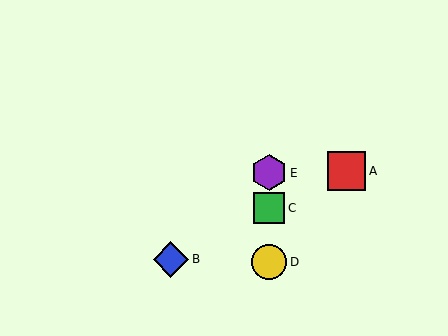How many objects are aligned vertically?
3 objects (C, D, E) are aligned vertically.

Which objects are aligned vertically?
Objects C, D, E are aligned vertically.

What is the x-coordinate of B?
Object B is at x≈171.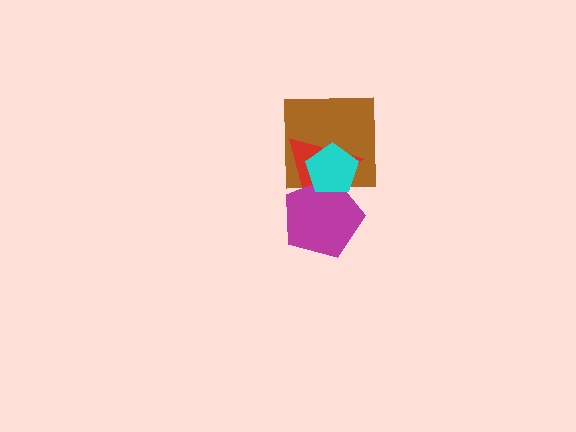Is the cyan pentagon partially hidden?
No, no other shape covers it.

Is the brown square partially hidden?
Yes, it is partially covered by another shape.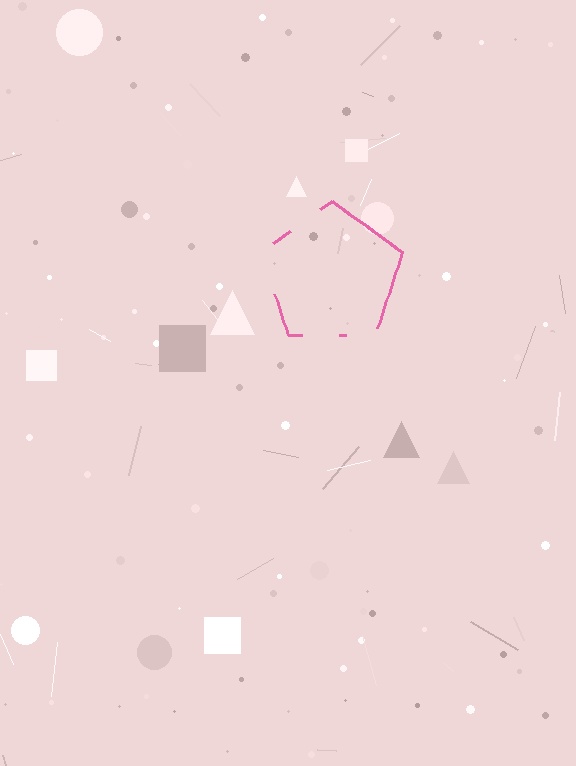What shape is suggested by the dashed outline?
The dashed outline suggests a pentagon.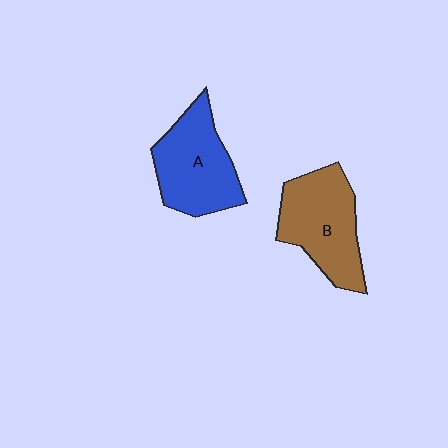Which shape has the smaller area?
Shape A (blue).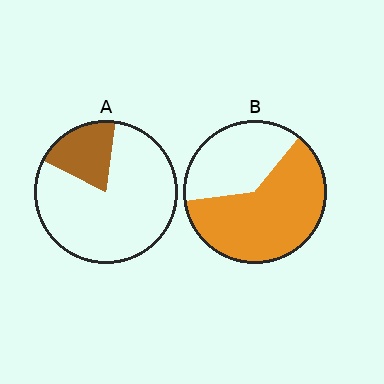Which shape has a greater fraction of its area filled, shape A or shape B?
Shape B.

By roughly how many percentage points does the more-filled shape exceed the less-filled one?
By roughly 40 percentage points (B over A).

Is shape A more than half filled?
No.